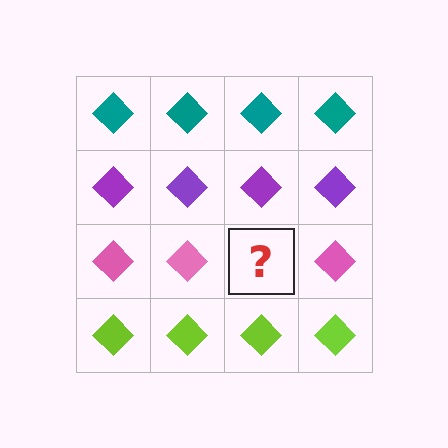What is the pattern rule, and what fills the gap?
The rule is that each row has a consistent color. The gap should be filled with a pink diamond.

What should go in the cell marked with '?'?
The missing cell should contain a pink diamond.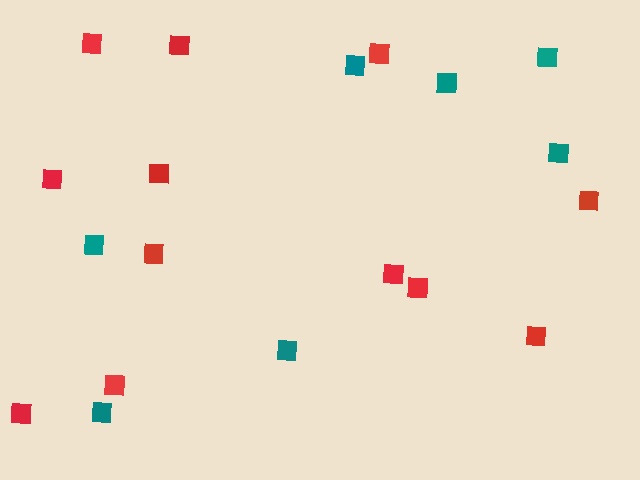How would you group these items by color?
There are 2 groups: one group of teal squares (7) and one group of red squares (12).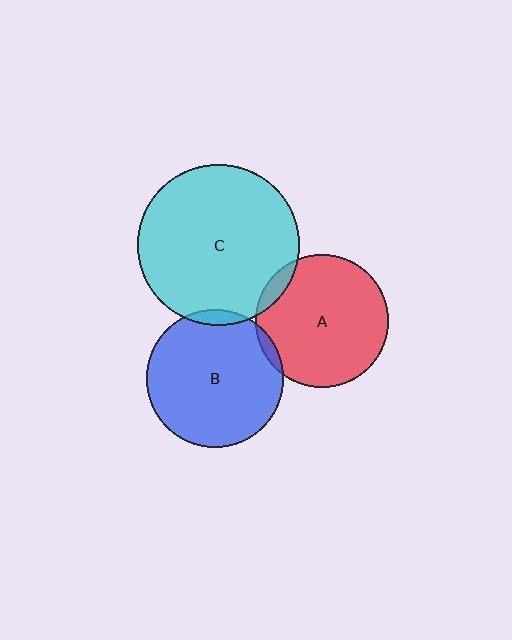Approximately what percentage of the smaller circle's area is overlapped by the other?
Approximately 5%.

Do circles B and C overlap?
Yes.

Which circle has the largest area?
Circle C (cyan).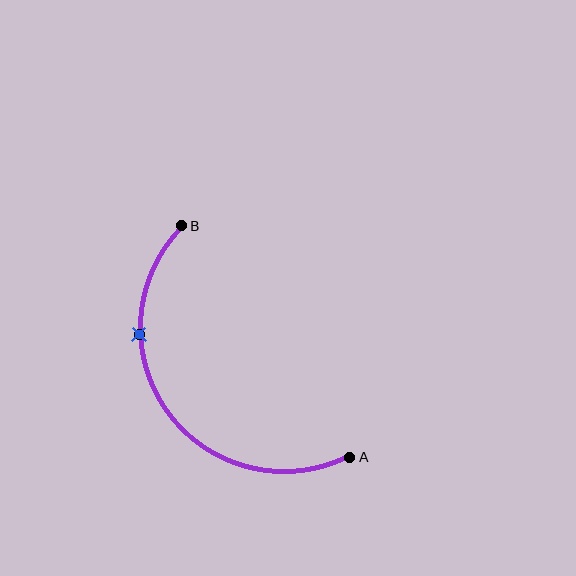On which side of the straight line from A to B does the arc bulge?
The arc bulges below and to the left of the straight line connecting A and B.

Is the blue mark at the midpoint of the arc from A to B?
No. The blue mark lies on the arc but is closer to endpoint B. The arc midpoint would be at the point on the curve equidistant along the arc from both A and B.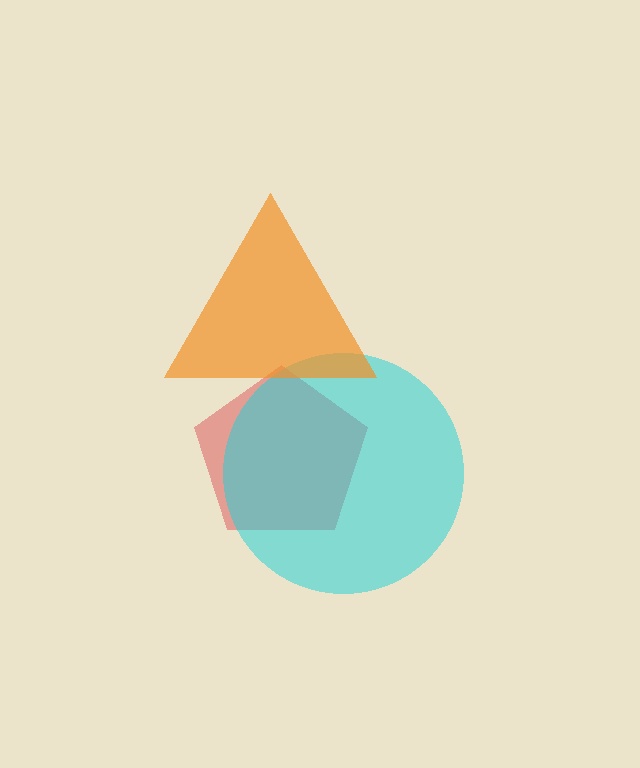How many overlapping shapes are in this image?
There are 3 overlapping shapes in the image.